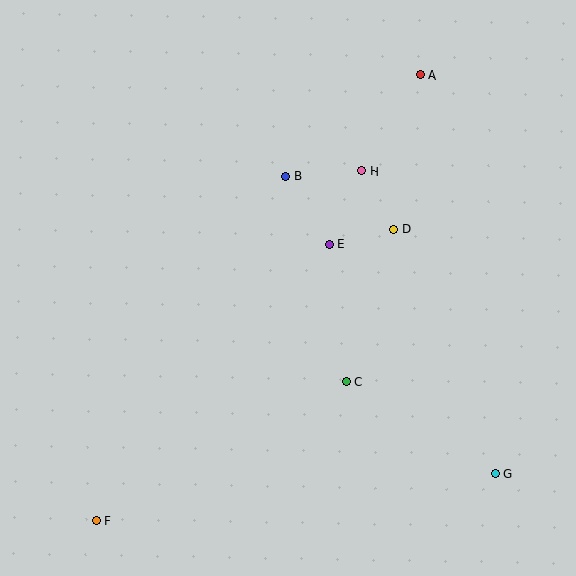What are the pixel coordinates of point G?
Point G is at (495, 473).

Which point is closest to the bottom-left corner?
Point F is closest to the bottom-left corner.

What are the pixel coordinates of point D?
Point D is at (394, 229).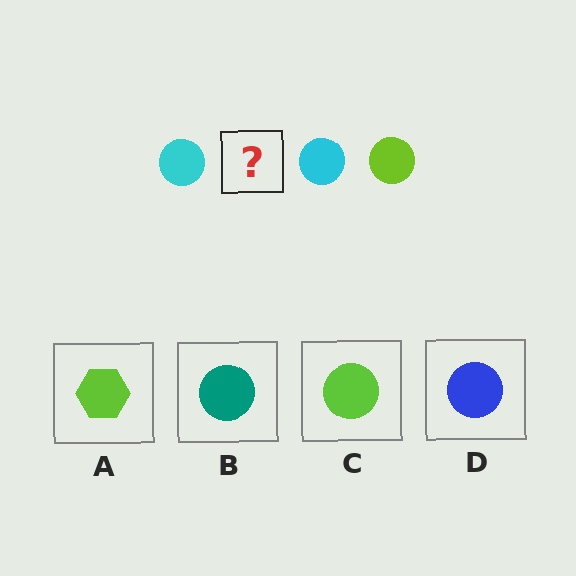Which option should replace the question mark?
Option C.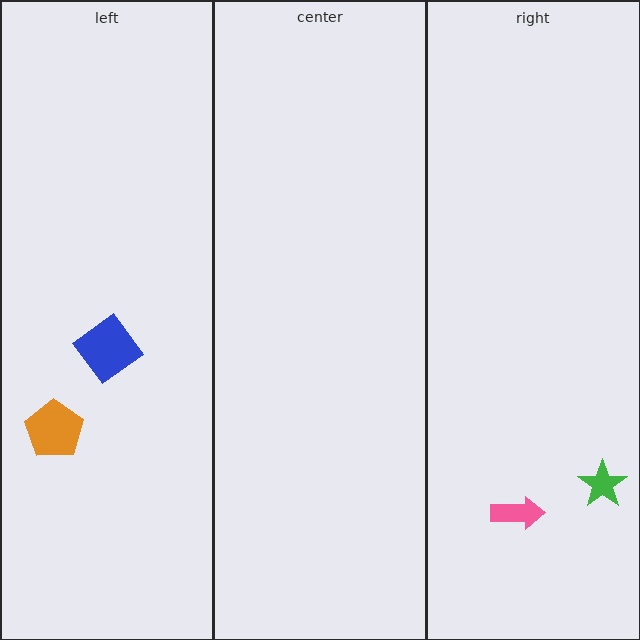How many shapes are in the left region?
2.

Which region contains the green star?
The right region.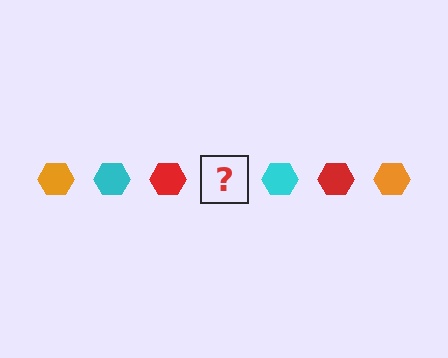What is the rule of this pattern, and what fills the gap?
The rule is that the pattern cycles through orange, cyan, red hexagons. The gap should be filled with an orange hexagon.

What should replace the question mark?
The question mark should be replaced with an orange hexagon.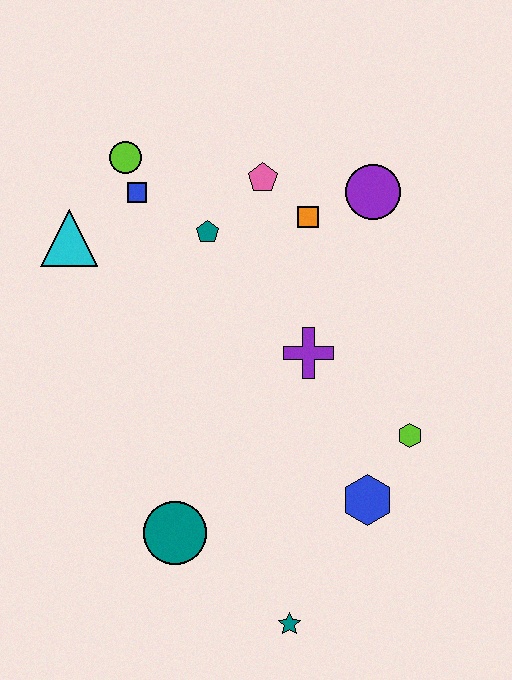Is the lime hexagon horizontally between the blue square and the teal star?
No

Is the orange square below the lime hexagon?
No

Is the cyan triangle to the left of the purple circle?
Yes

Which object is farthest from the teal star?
The lime circle is farthest from the teal star.